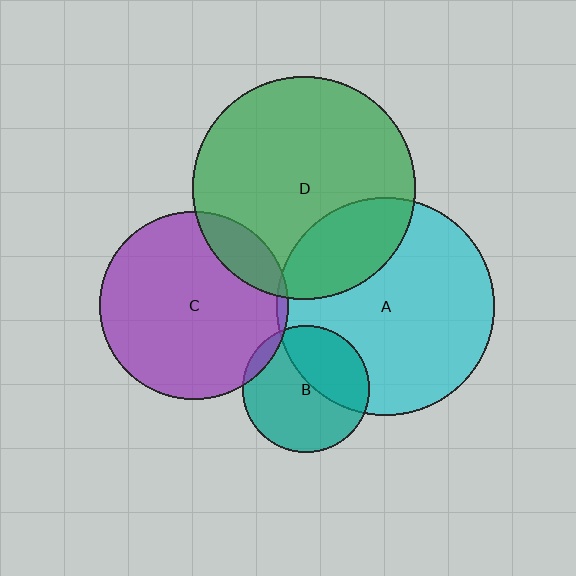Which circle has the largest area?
Circle D (green).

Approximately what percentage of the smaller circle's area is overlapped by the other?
Approximately 25%.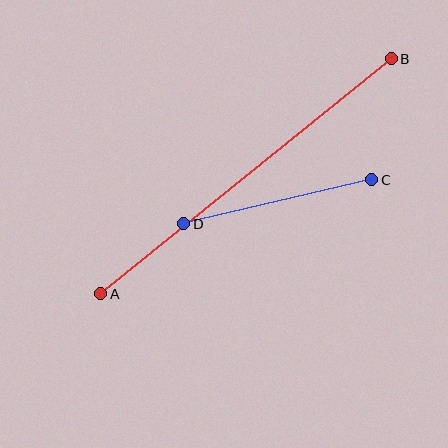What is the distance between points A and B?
The distance is approximately 374 pixels.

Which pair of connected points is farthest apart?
Points A and B are farthest apart.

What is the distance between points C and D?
The distance is approximately 193 pixels.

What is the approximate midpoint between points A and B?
The midpoint is at approximately (246, 176) pixels.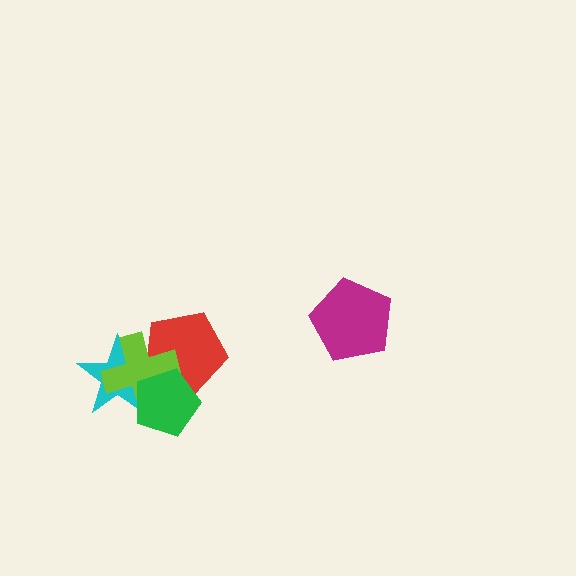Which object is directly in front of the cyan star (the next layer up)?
The red pentagon is directly in front of the cyan star.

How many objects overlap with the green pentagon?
3 objects overlap with the green pentagon.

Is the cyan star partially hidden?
Yes, it is partially covered by another shape.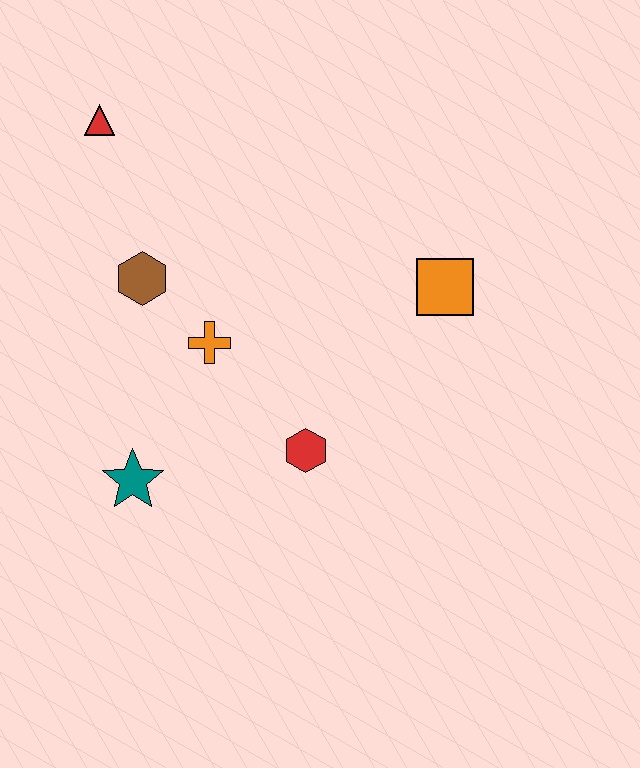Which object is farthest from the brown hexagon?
The orange square is farthest from the brown hexagon.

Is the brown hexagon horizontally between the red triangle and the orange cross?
Yes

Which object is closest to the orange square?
The red hexagon is closest to the orange square.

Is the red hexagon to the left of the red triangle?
No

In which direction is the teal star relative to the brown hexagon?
The teal star is below the brown hexagon.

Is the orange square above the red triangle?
No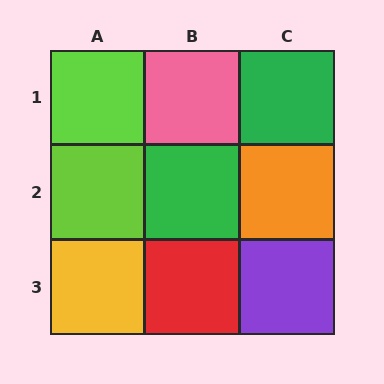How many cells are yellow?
1 cell is yellow.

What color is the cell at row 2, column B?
Green.